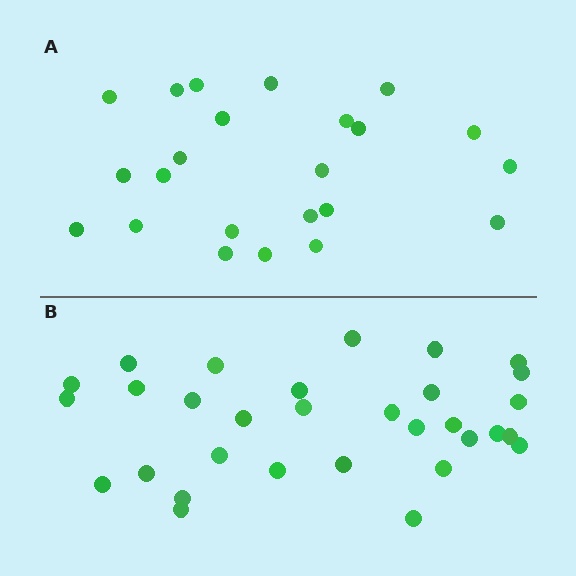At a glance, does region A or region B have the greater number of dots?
Region B (the bottom region) has more dots.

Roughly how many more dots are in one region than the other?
Region B has roughly 8 or so more dots than region A.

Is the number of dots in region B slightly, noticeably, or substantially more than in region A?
Region B has noticeably more, but not dramatically so. The ratio is roughly 1.3 to 1.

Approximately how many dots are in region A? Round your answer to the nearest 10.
About 20 dots. (The exact count is 23, which rounds to 20.)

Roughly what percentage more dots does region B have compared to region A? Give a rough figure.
About 35% more.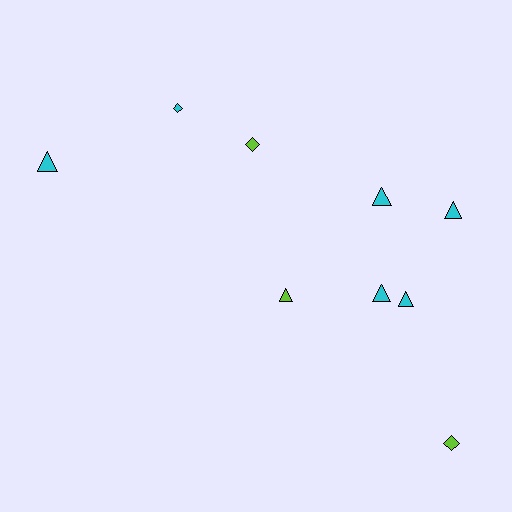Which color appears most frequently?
Cyan, with 6 objects.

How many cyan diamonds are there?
There is 1 cyan diamond.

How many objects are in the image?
There are 9 objects.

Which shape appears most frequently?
Triangle, with 6 objects.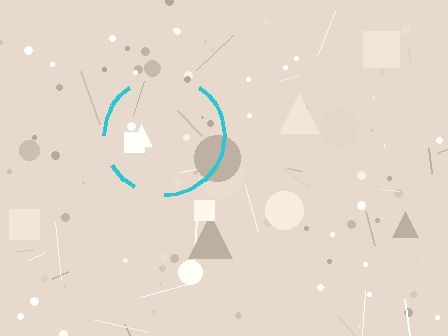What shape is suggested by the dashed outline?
The dashed outline suggests a circle.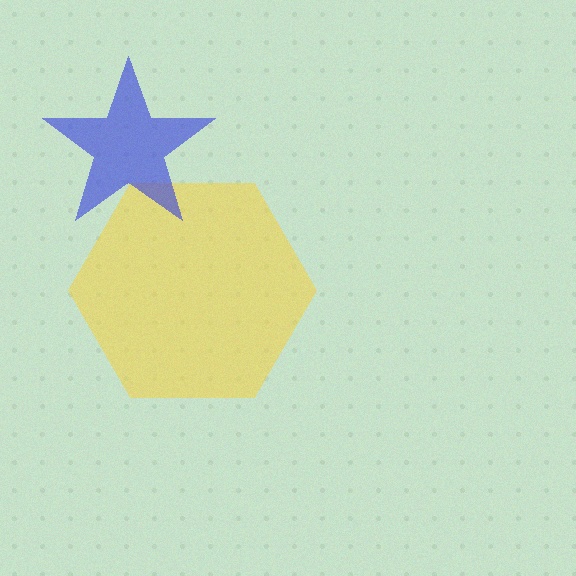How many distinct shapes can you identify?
There are 2 distinct shapes: a yellow hexagon, a blue star.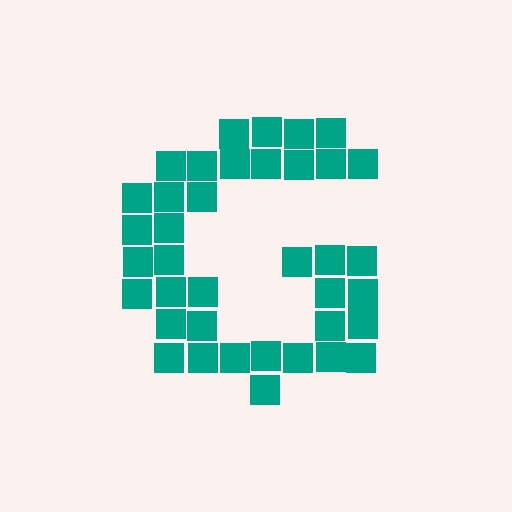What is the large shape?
The large shape is the letter G.